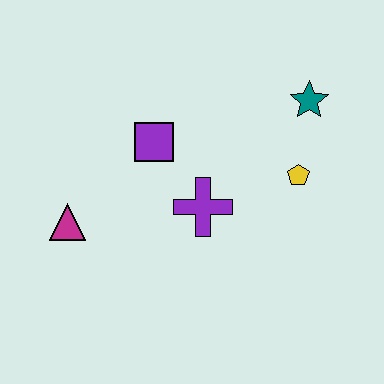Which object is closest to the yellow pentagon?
The teal star is closest to the yellow pentagon.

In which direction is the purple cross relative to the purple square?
The purple cross is below the purple square.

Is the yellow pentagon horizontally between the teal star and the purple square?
Yes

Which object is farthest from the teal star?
The magenta triangle is farthest from the teal star.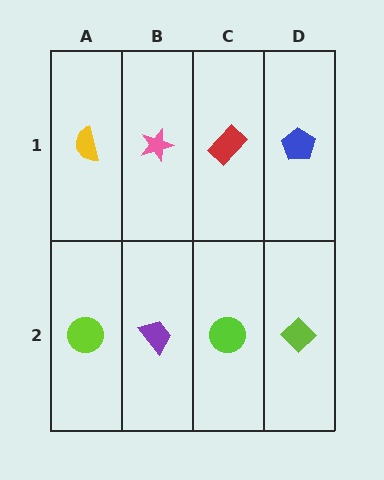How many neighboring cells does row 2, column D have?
2.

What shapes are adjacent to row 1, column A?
A lime circle (row 2, column A), a pink star (row 1, column B).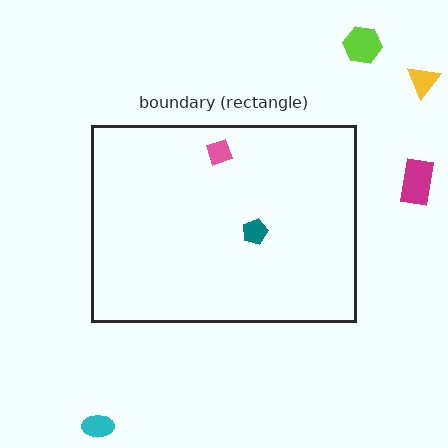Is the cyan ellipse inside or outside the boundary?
Outside.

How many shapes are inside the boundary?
2 inside, 4 outside.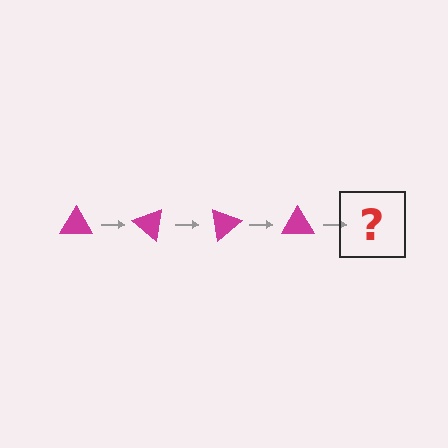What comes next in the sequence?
The next element should be a magenta triangle rotated 160 degrees.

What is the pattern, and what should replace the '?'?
The pattern is that the triangle rotates 40 degrees each step. The '?' should be a magenta triangle rotated 160 degrees.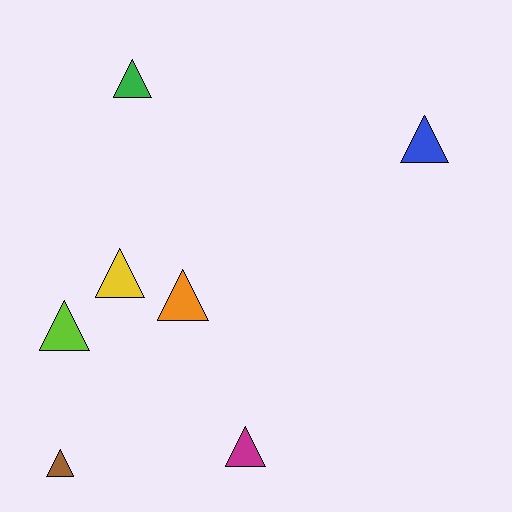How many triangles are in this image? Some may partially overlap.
There are 7 triangles.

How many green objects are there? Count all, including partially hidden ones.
There is 1 green object.